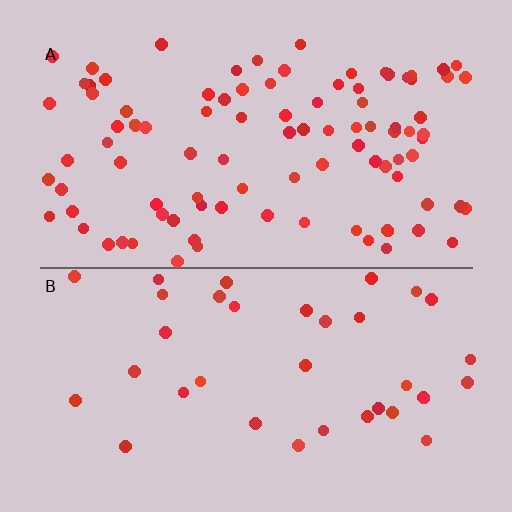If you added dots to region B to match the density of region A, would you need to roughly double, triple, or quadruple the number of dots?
Approximately triple.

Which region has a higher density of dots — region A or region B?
A (the top).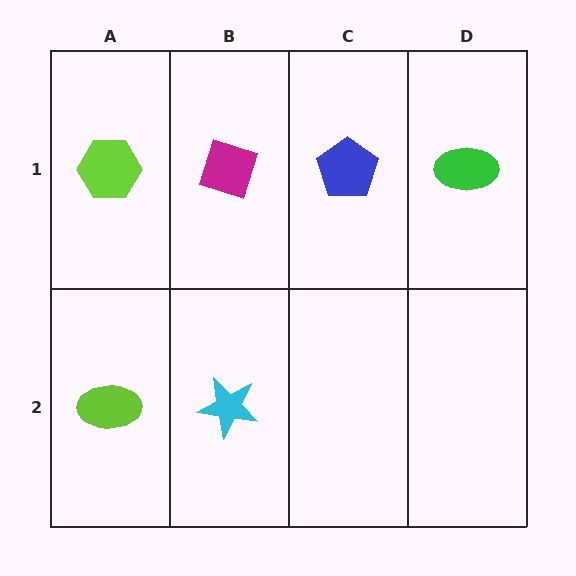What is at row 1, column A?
A lime hexagon.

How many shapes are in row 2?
2 shapes.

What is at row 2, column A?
A lime ellipse.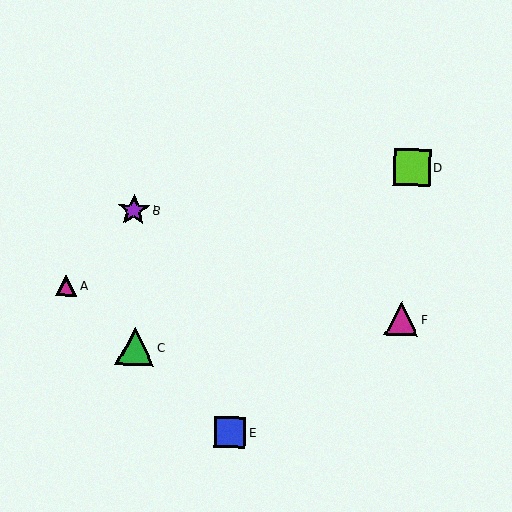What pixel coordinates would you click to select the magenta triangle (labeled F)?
Click at (402, 319) to select the magenta triangle F.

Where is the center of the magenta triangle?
The center of the magenta triangle is at (402, 319).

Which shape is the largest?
The green triangle (labeled C) is the largest.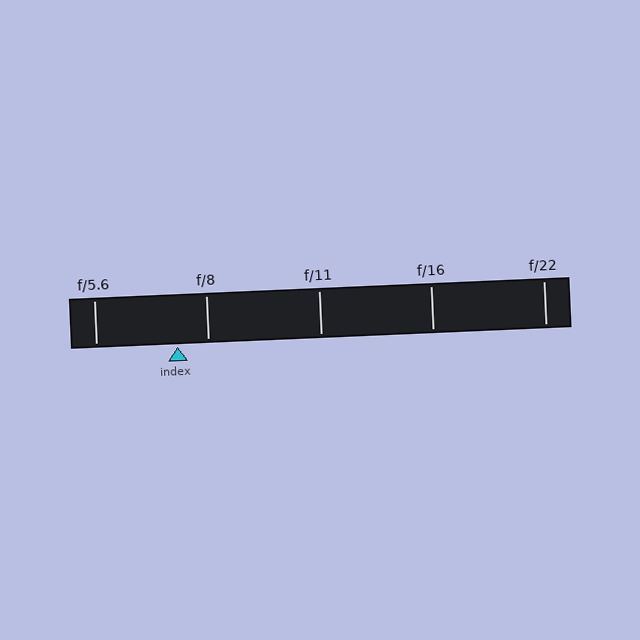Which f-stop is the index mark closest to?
The index mark is closest to f/8.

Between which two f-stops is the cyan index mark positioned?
The index mark is between f/5.6 and f/8.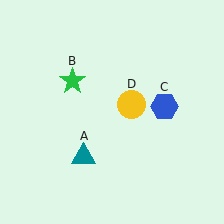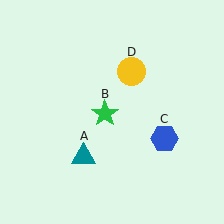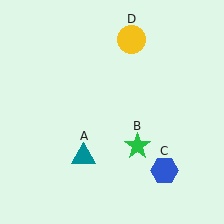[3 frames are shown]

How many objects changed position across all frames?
3 objects changed position: green star (object B), blue hexagon (object C), yellow circle (object D).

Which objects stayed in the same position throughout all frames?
Teal triangle (object A) remained stationary.